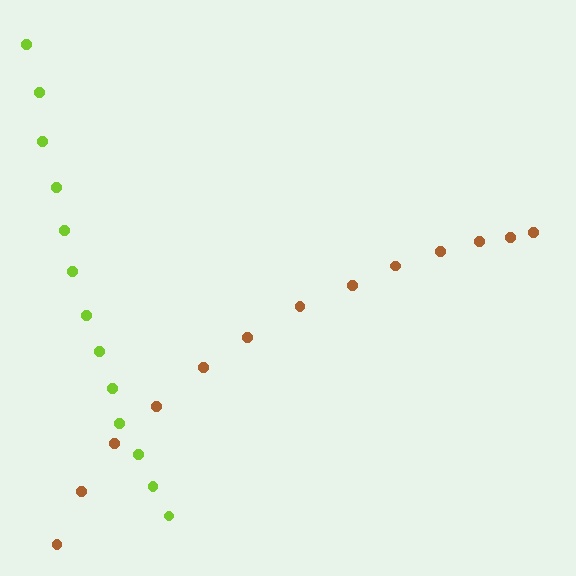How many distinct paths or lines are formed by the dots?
There are 2 distinct paths.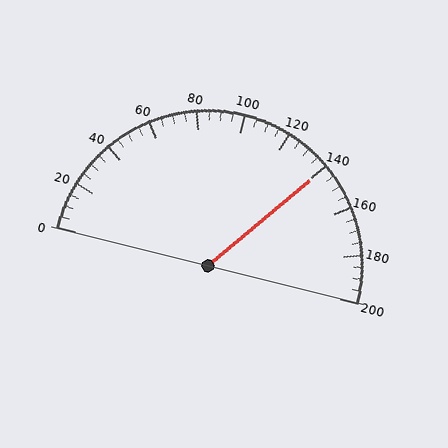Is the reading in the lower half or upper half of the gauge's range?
The reading is in the upper half of the range (0 to 200).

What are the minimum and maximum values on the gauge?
The gauge ranges from 0 to 200.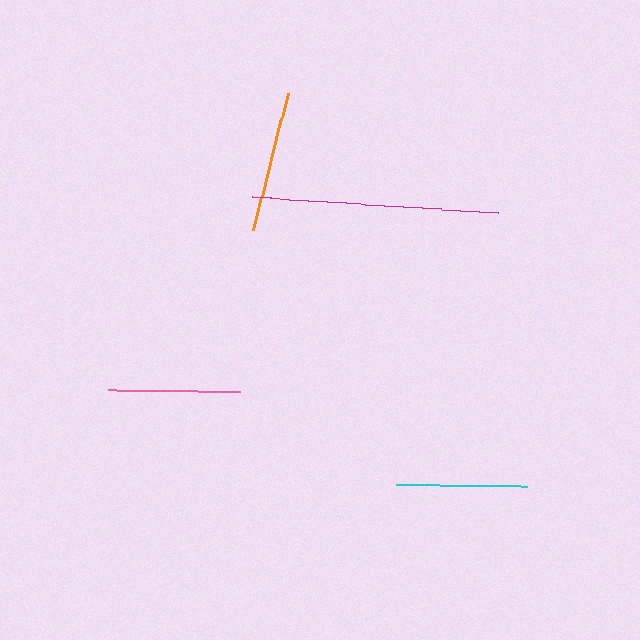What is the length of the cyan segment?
The cyan segment is approximately 131 pixels long.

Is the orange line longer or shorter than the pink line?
The orange line is longer than the pink line.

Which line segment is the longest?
The magenta line is the longest at approximately 247 pixels.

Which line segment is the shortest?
The cyan line is the shortest at approximately 131 pixels.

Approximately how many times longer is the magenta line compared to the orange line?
The magenta line is approximately 1.7 times the length of the orange line.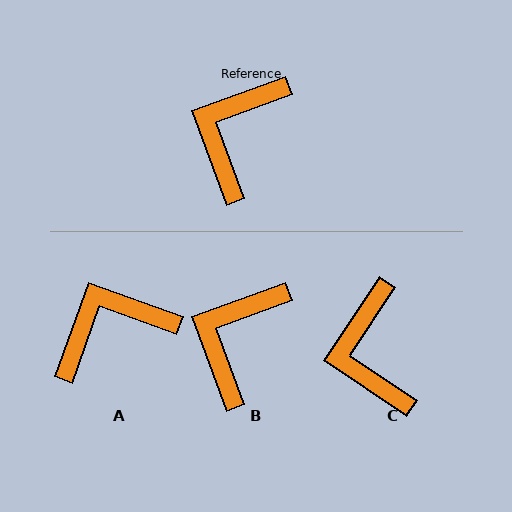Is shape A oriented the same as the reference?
No, it is off by about 40 degrees.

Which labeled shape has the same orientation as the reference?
B.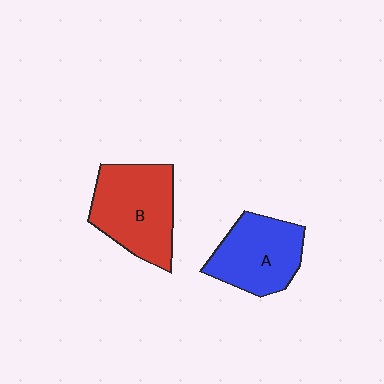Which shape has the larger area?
Shape B (red).